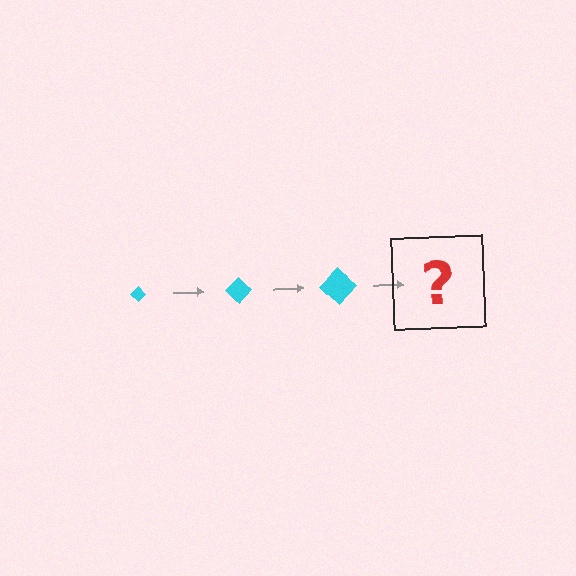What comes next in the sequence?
The next element should be a cyan diamond, larger than the previous one.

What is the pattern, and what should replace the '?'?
The pattern is that the diamond gets progressively larger each step. The '?' should be a cyan diamond, larger than the previous one.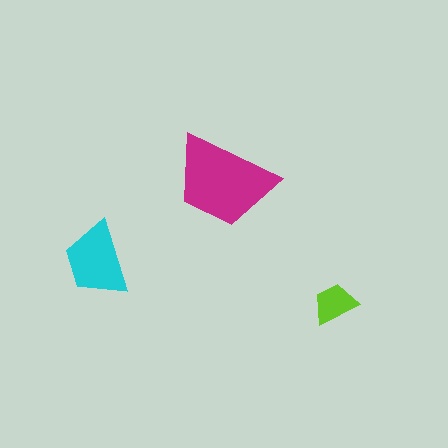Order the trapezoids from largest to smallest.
the magenta one, the cyan one, the lime one.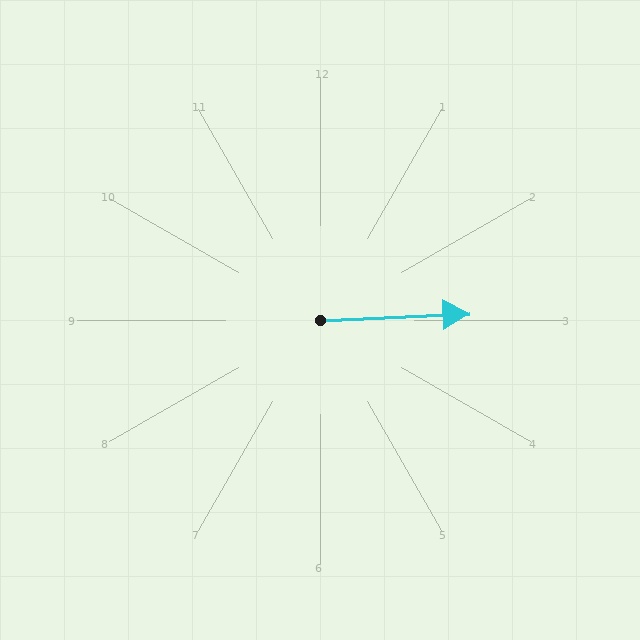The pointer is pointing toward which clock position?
Roughly 3 o'clock.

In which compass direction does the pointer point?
East.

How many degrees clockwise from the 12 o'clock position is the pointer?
Approximately 88 degrees.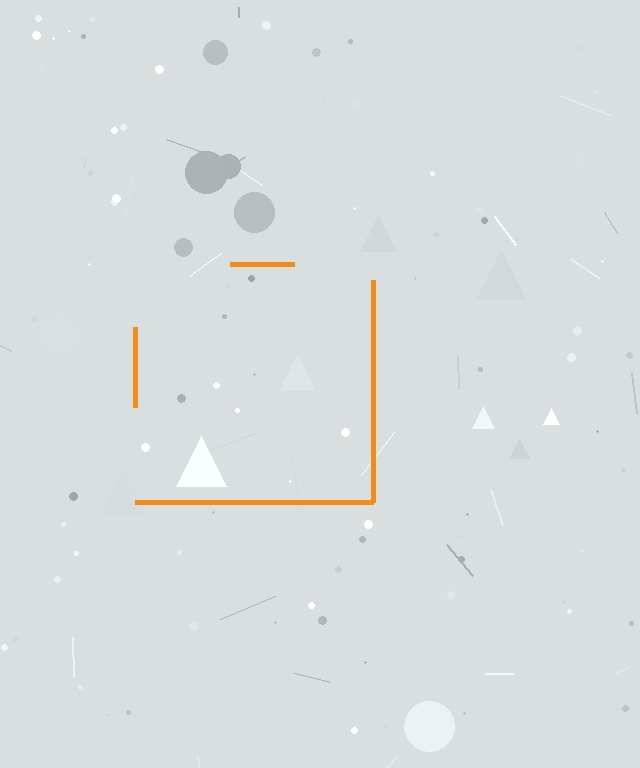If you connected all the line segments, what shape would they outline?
They would outline a square.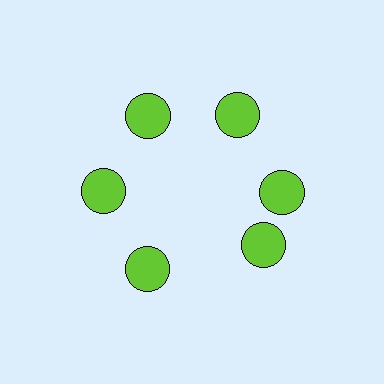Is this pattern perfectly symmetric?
No. The 6 lime circles are arranged in a ring, but one element near the 5 o'clock position is rotated out of alignment along the ring, breaking the 6-fold rotational symmetry.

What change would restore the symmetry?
The symmetry would be restored by rotating it back into even spacing with its neighbors so that all 6 circles sit at equal angles and equal distance from the center.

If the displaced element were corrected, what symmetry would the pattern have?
It would have 6-fold rotational symmetry — the pattern would map onto itself every 60 degrees.